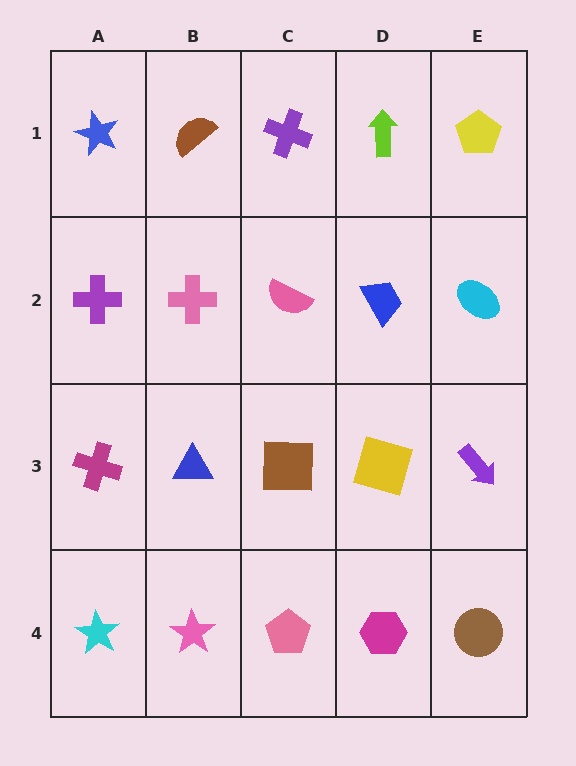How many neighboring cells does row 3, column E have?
3.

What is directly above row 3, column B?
A pink cross.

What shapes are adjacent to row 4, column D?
A yellow square (row 3, column D), a pink pentagon (row 4, column C), a brown circle (row 4, column E).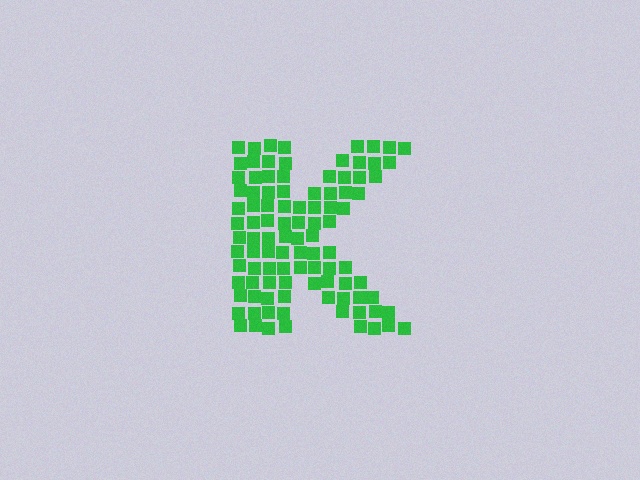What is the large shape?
The large shape is the letter K.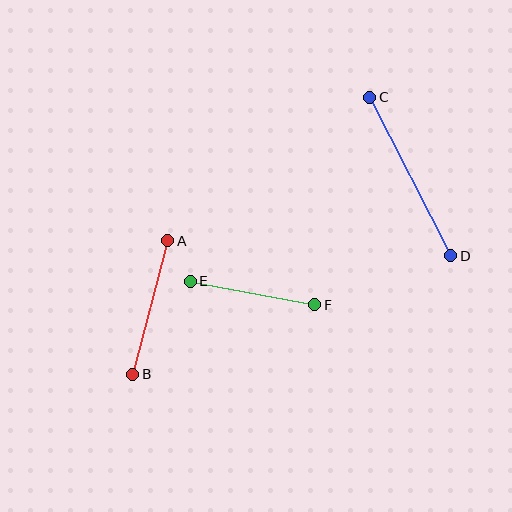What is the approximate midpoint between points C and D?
The midpoint is at approximately (410, 177) pixels.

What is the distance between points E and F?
The distance is approximately 127 pixels.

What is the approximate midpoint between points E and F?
The midpoint is at approximately (253, 293) pixels.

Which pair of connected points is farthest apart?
Points C and D are farthest apart.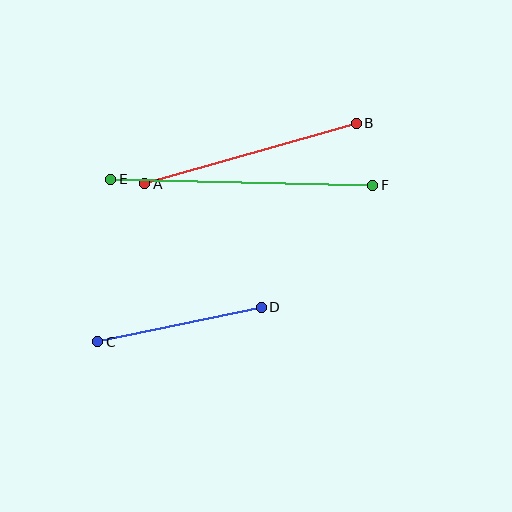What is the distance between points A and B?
The distance is approximately 220 pixels.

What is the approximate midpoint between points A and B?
The midpoint is at approximately (251, 153) pixels.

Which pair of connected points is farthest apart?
Points E and F are farthest apart.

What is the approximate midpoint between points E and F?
The midpoint is at approximately (242, 182) pixels.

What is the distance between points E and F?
The distance is approximately 262 pixels.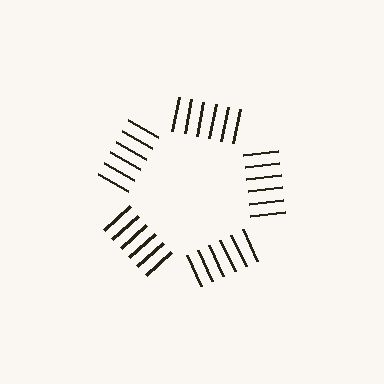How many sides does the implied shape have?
5 sides — the line-ends trace a pentagon.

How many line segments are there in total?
30 — 6 along each of the 5 edges.